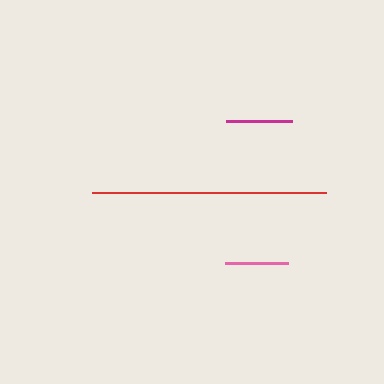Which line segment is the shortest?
The pink line is the shortest at approximately 63 pixels.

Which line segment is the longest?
The red line is the longest at approximately 234 pixels.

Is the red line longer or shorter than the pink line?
The red line is longer than the pink line.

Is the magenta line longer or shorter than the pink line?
The magenta line is longer than the pink line.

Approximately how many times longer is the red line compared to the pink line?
The red line is approximately 3.7 times the length of the pink line.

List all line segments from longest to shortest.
From longest to shortest: red, magenta, pink.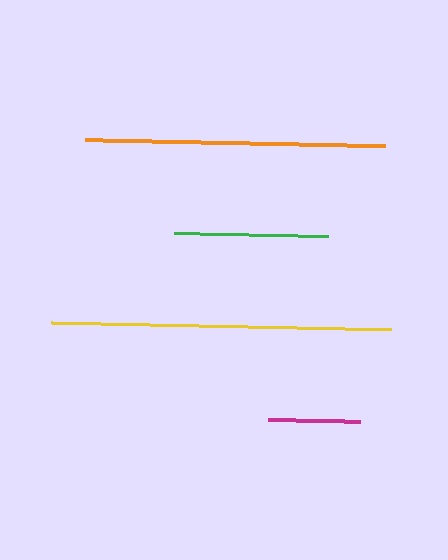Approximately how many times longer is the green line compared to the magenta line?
The green line is approximately 1.7 times the length of the magenta line.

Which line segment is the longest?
The yellow line is the longest at approximately 340 pixels.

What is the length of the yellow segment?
The yellow segment is approximately 340 pixels long.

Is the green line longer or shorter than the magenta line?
The green line is longer than the magenta line.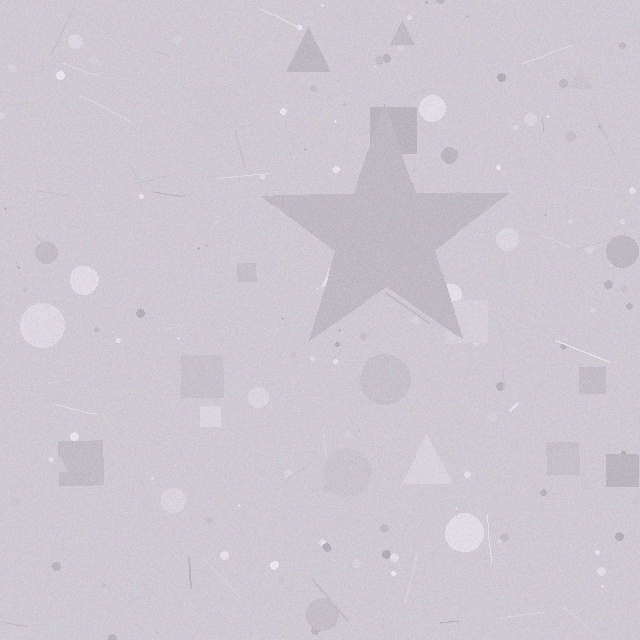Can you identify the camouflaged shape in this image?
The camouflaged shape is a star.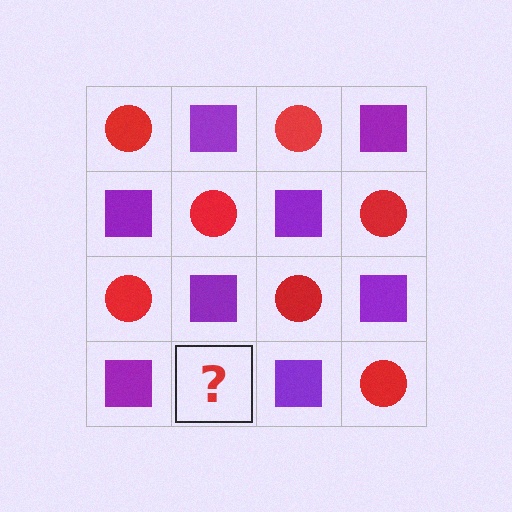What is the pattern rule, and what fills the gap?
The rule is that it alternates red circle and purple square in a checkerboard pattern. The gap should be filled with a red circle.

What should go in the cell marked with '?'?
The missing cell should contain a red circle.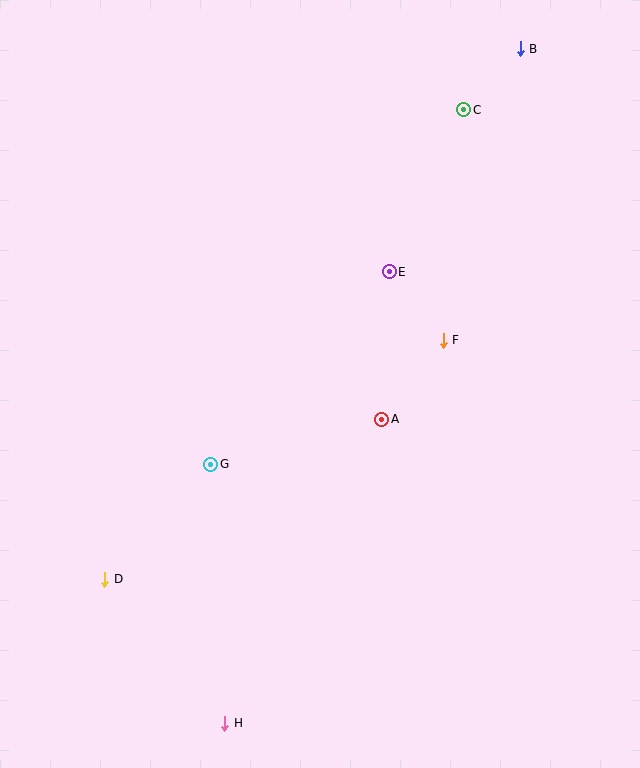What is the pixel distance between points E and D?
The distance between E and D is 419 pixels.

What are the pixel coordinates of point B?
Point B is at (520, 49).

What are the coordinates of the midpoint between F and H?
The midpoint between F and H is at (334, 532).